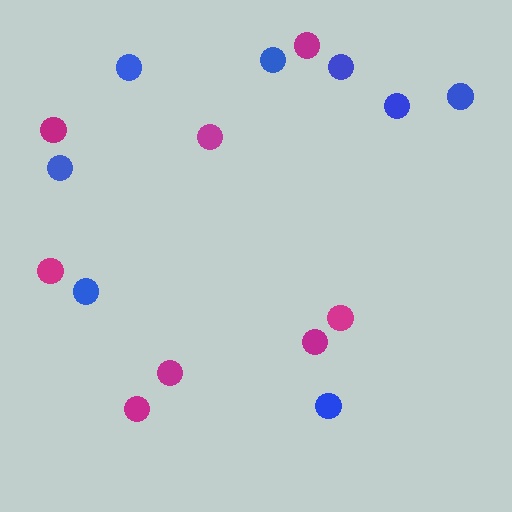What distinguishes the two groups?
There are 2 groups: one group of blue circles (8) and one group of magenta circles (8).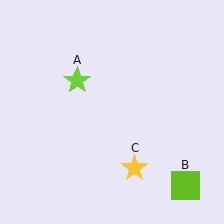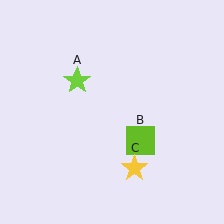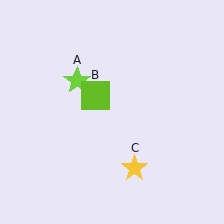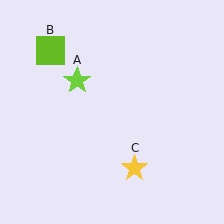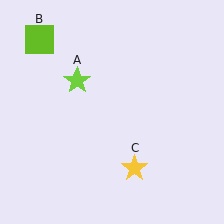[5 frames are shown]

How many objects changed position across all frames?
1 object changed position: lime square (object B).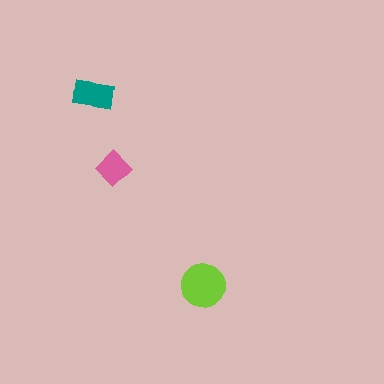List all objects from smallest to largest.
The pink diamond, the teal rectangle, the lime circle.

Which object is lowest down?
The lime circle is bottommost.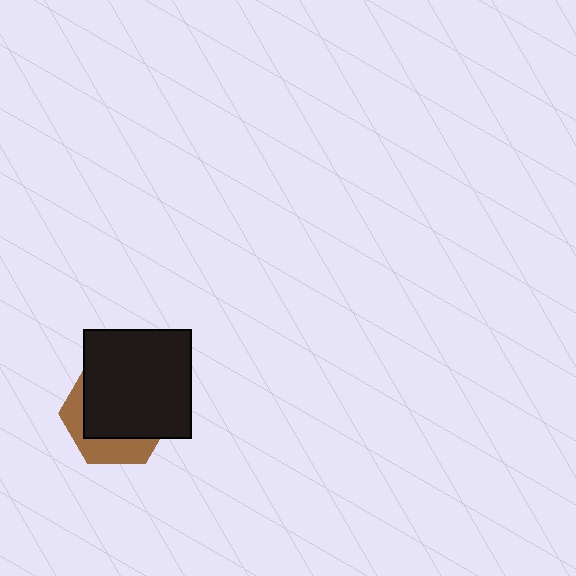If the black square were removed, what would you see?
You would see the complete brown hexagon.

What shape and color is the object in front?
The object in front is a black square.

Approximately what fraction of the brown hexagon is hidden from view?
Roughly 68% of the brown hexagon is hidden behind the black square.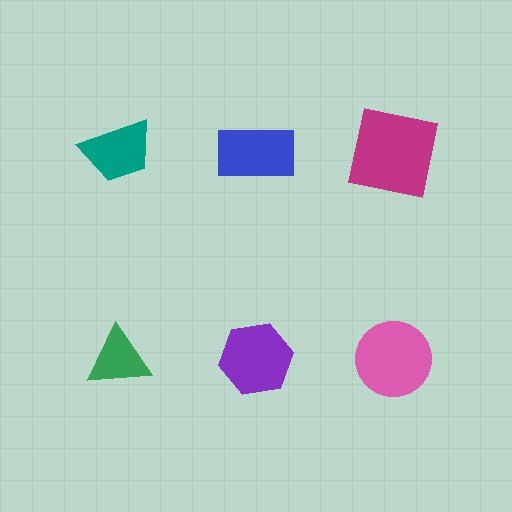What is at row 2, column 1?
A green triangle.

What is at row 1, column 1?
A teal trapezoid.